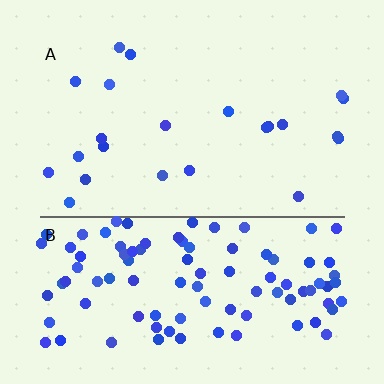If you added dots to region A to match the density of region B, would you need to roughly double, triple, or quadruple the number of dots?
Approximately quadruple.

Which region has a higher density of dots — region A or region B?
B (the bottom).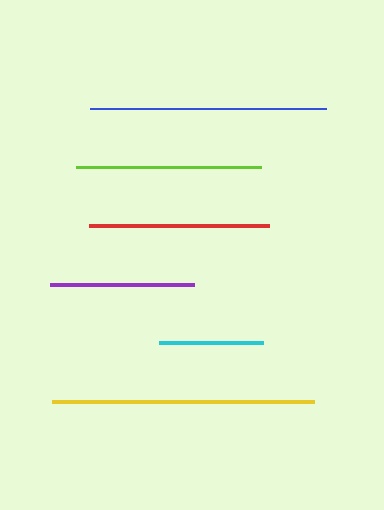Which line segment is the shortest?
The cyan line is the shortest at approximately 104 pixels.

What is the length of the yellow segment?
The yellow segment is approximately 262 pixels long.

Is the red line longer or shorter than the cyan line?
The red line is longer than the cyan line.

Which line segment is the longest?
The yellow line is the longest at approximately 262 pixels.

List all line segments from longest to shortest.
From longest to shortest: yellow, blue, lime, red, purple, cyan.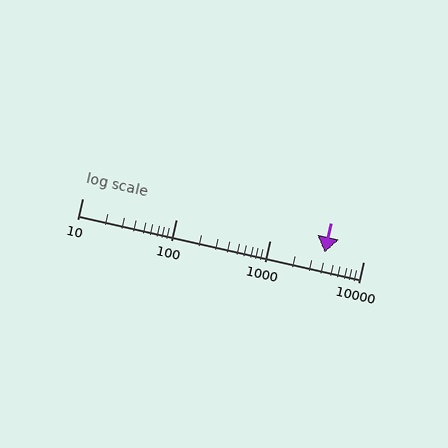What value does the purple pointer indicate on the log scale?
The pointer indicates approximately 3900.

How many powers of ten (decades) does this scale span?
The scale spans 3 decades, from 10 to 10000.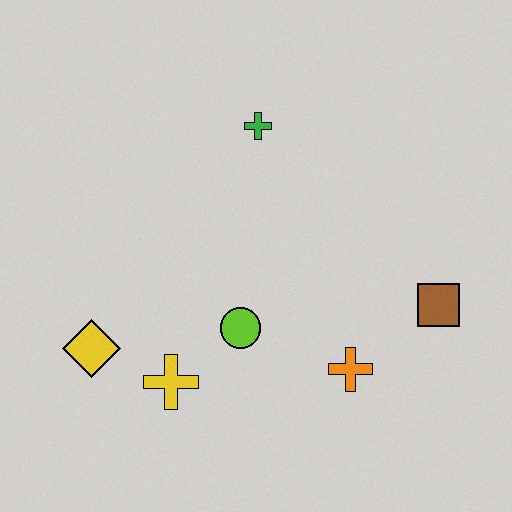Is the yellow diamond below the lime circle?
Yes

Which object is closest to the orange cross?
The brown square is closest to the orange cross.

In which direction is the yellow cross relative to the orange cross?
The yellow cross is to the left of the orange cross.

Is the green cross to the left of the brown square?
Yes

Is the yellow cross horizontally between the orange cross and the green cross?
No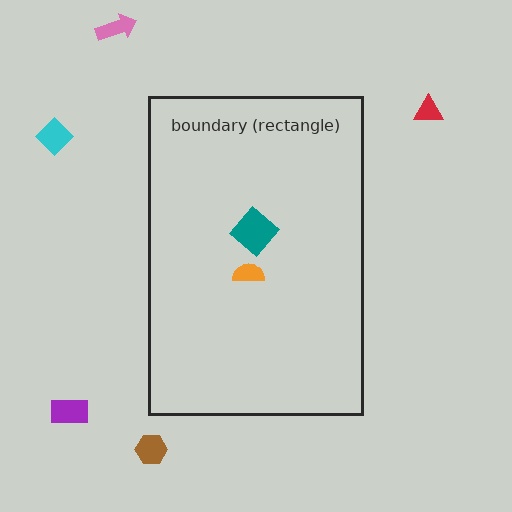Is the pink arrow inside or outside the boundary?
Outside.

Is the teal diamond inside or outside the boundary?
Inside.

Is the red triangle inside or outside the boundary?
Outside.